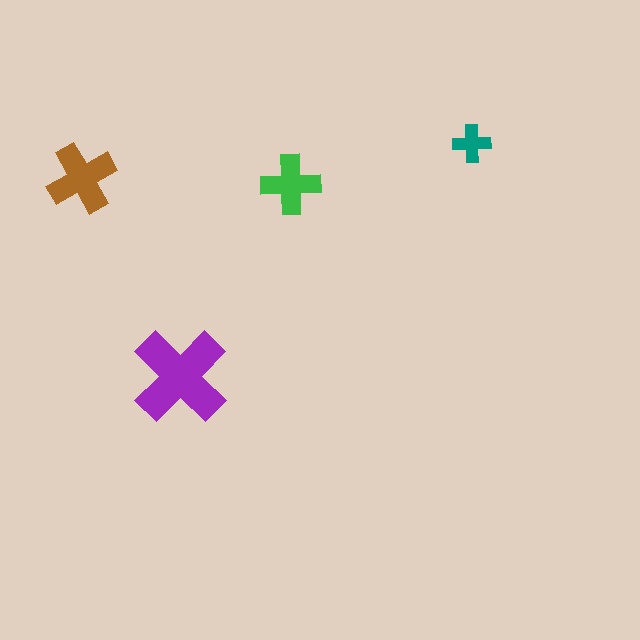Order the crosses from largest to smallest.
the purple one, the brown one, the green one, the teal one.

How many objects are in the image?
There are 4 objects in the image.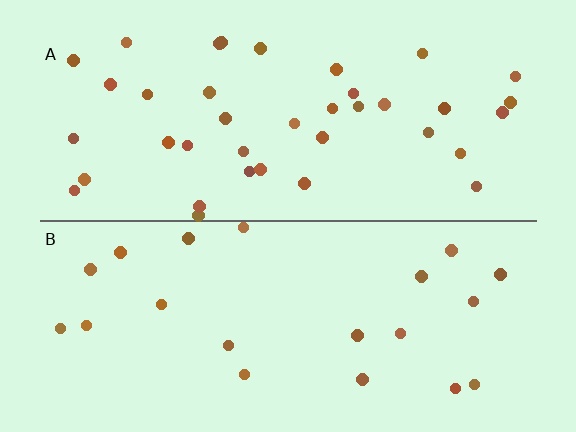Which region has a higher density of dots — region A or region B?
A (the top).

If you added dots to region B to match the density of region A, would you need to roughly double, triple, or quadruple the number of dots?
Approximately double.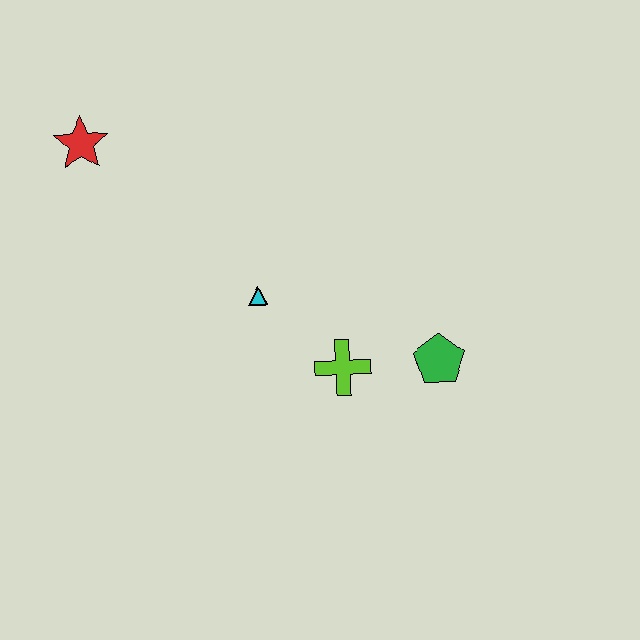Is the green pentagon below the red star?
Yes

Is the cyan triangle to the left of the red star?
No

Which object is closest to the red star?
The cyan triangle is closest to the red star.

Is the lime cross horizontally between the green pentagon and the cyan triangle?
Yes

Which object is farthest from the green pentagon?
The red star is farthest from the green pentagon.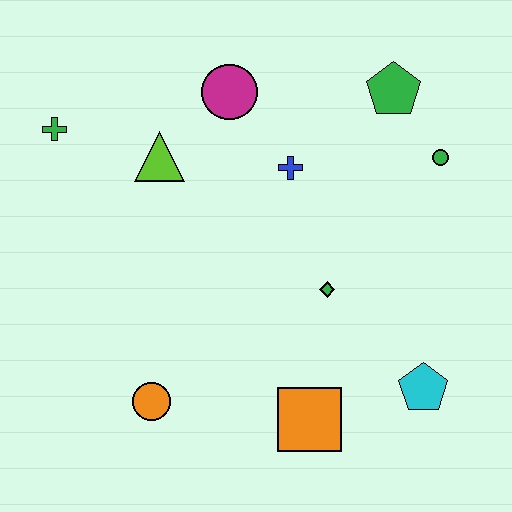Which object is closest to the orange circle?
The orange square is closest to the orange circle.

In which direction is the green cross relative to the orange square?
The green cross is above the orange square.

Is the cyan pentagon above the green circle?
No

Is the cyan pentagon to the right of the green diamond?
Yes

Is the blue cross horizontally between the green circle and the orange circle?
Yes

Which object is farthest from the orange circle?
The green pentagon is farthest from the orange circle.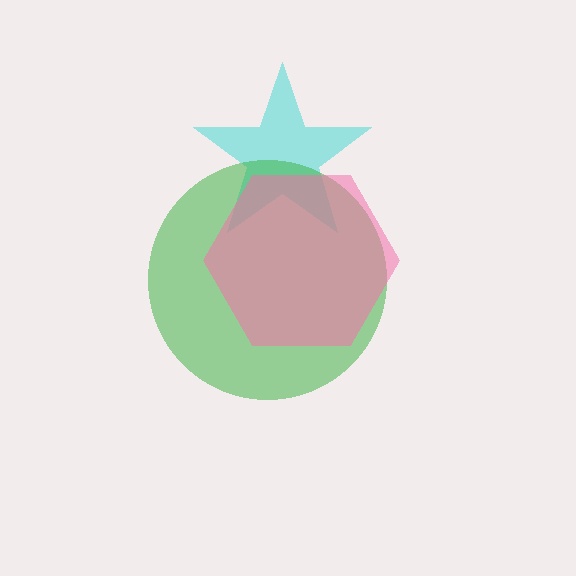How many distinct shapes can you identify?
There are 3 distinct shapes: a cyan star, a green circle, a pink hexagon.